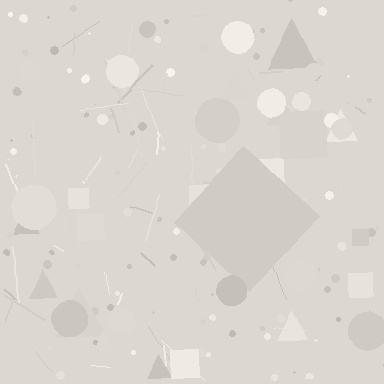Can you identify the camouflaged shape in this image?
The camouflaged shape is a diamond.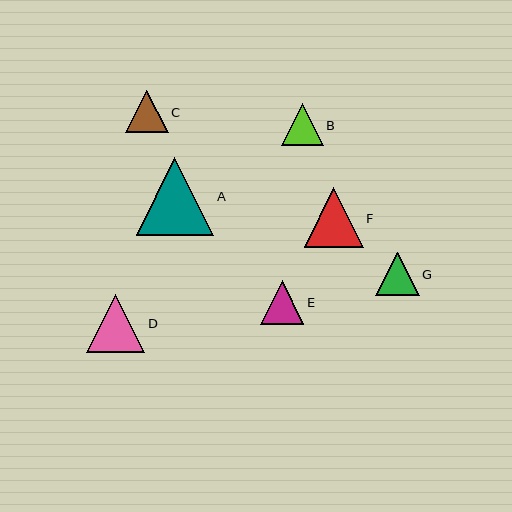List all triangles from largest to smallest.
From largest to smallest: A, F, D, E, G, C, B.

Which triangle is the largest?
Triangle A is the largest with a size of approximately 77 pixels.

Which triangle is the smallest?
Triangle B is the smallest with a size of approximately 42 pixels.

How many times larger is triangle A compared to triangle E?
Triangle A is approximately 1.8 times the size of triangle E.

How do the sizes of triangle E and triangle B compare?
Triangle E and triangle B are approximately the same size.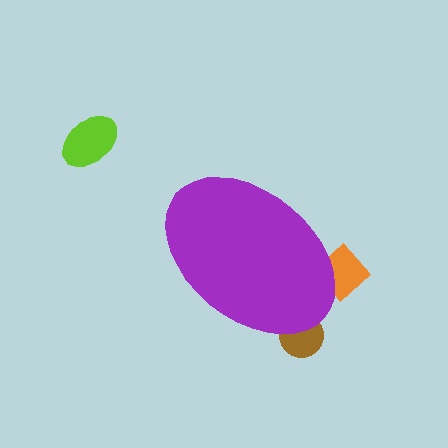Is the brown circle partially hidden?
Yes, the brown circle is partially hidden behind the purple ellipse.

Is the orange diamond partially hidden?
Yes, the orange diamond is partially hidden behind the purple ellipse.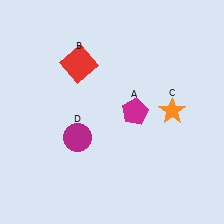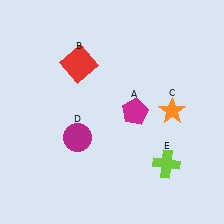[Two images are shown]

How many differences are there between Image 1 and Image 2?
There is 1 difference between the two images.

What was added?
A lime cross (E) was added in Image 2.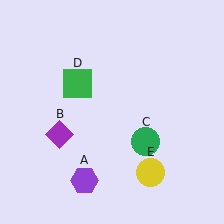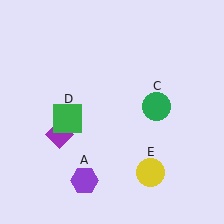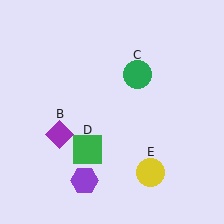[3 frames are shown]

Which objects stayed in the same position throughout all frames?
Purple hexagon (object A) and purple diamond (object B) and yellow circle (object E) remained stationary.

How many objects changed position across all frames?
2 objects changed position: green circle (object C), green square (object D).